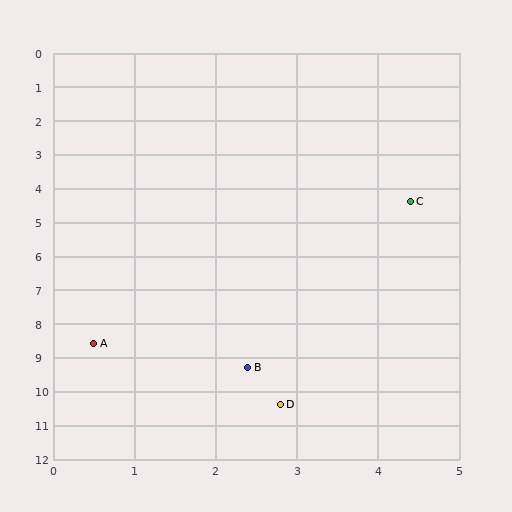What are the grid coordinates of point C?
Point C is at approximately (4.4, 4.4).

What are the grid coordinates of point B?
Point B is at approximately (2.4, 9.3).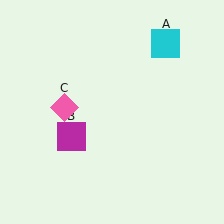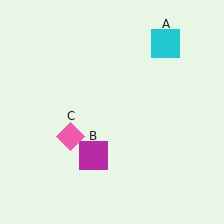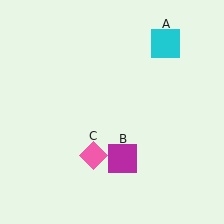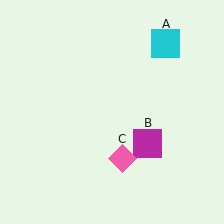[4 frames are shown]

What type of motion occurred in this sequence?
The magenta square (object B), pink diamond (object C) rotated counterclockwise around the center of the scene.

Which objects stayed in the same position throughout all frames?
Cyan square (object A) remained stationary.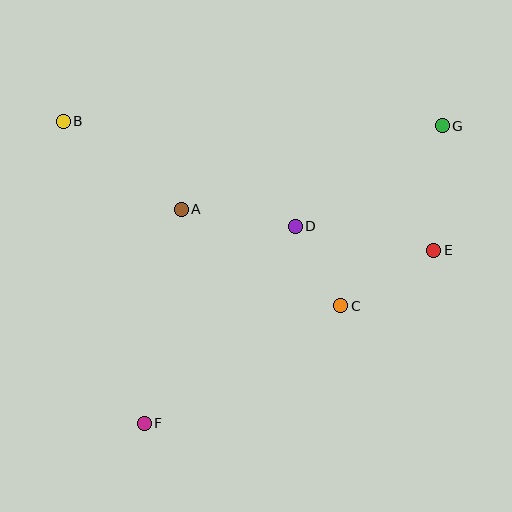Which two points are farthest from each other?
Points F and G are farthest from each other.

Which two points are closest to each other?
Points C and D are closest to each other.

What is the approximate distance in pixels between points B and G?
The distance between B and G is approximately 379 pixels.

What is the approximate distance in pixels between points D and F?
The distance between D and F is approximately 248 pixels.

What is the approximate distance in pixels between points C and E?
The distance between C and E is approximately 108 pixels.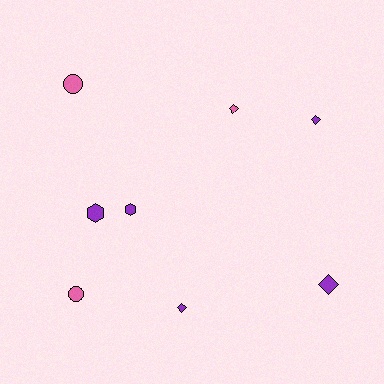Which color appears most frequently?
Purple, with 5 objects.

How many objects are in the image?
There are 8 objects.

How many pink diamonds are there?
There is 1 pink diamond.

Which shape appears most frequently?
Diamond, with 4 objects.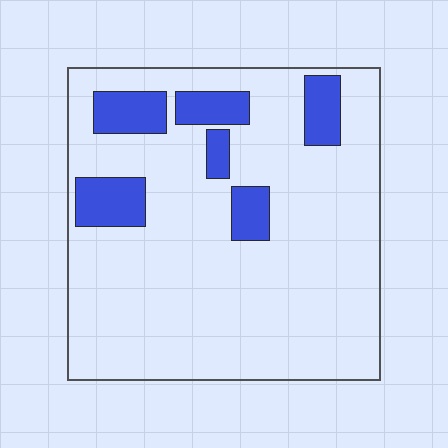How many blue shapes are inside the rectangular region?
6.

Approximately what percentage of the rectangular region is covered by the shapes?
Approximately 15%.